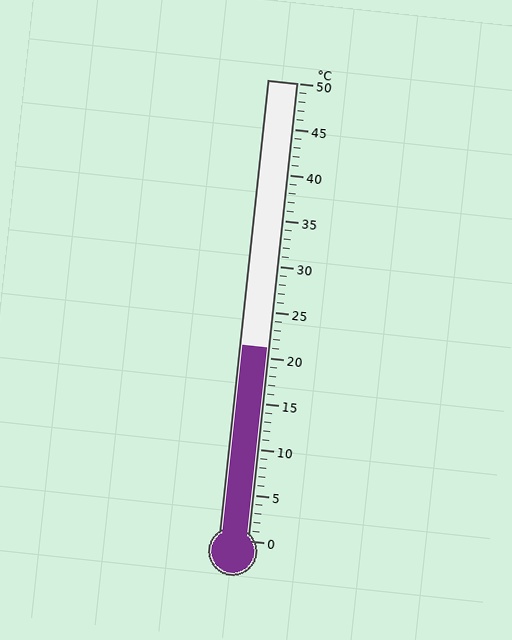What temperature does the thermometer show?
The thermometer shows approximately 21°C.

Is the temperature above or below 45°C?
The temperature is below 45°C.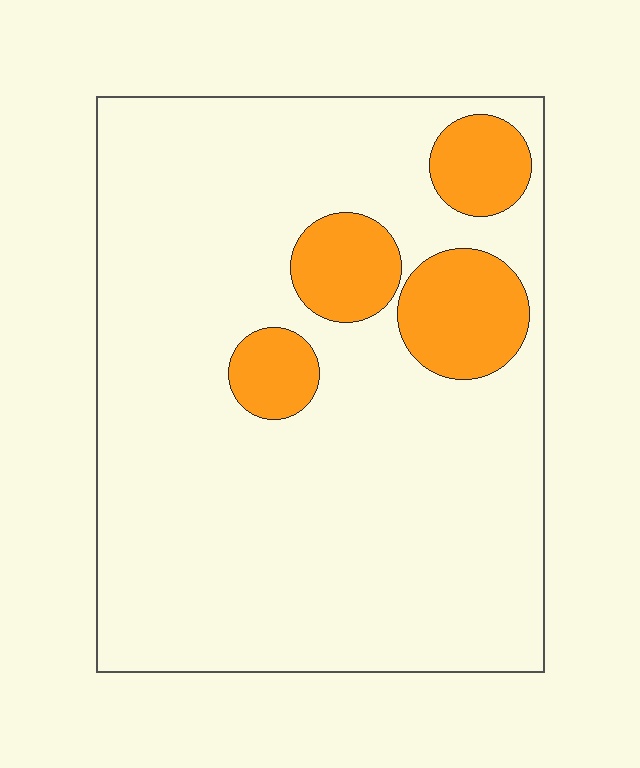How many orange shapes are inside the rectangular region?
4.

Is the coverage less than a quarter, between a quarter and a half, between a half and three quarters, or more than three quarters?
Less than a quarter.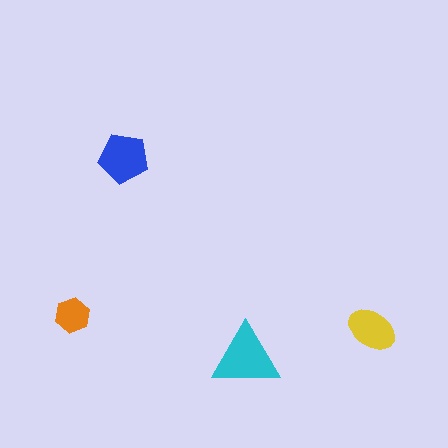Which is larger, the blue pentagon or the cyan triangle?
The cyan triangle.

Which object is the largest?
The cyan triangle.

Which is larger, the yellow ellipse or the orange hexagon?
The yellow ellipse.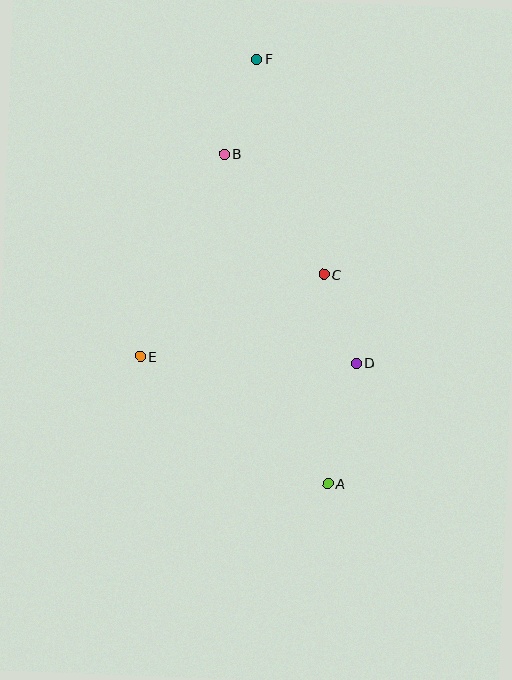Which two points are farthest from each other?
Points A and F are farthest from each other.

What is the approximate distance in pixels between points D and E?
The distance between D and E is approximately 216 pixels.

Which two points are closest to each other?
Points C and D are closest to each other.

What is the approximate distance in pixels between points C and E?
The distance between C and E is approximately 201 pixels.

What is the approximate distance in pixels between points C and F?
The distance between C and F is approximately 225 pixels.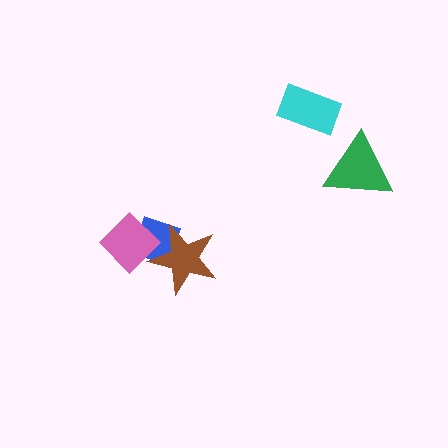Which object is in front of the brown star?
The pink diamond is in front of the brown star.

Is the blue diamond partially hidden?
Yes, it is partially covered by another shape.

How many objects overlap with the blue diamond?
2 objects overlap with the blue diamond.